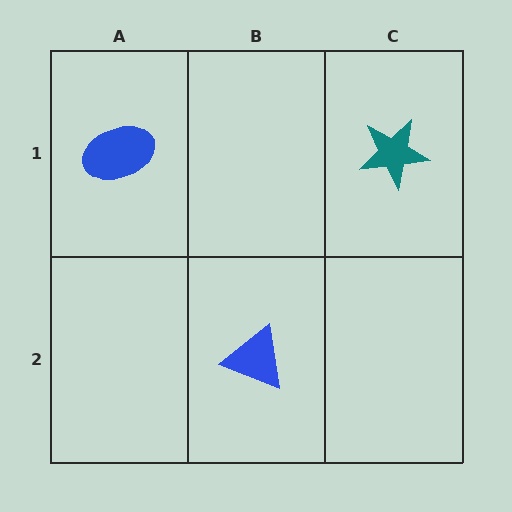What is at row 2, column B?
A blue triangle.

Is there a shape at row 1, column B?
No, that cell is empty.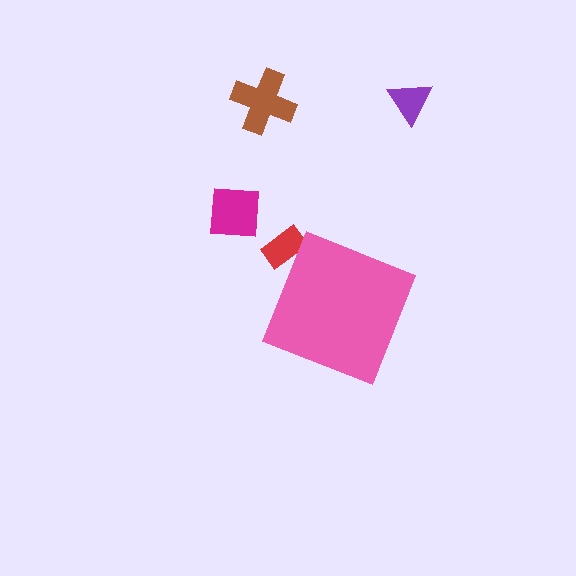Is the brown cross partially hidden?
No, the brown cross is fully visible.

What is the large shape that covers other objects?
A pink diamond.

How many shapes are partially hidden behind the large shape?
1 shape is partially hidden.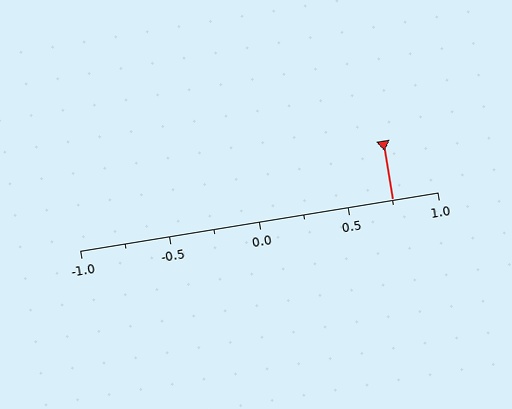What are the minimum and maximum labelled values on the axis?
The axis runs from -1.0 to 1.0.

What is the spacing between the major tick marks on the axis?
The major ticks are spaced 0.5 apart.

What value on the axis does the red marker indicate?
The marker indicates approximately 0.75.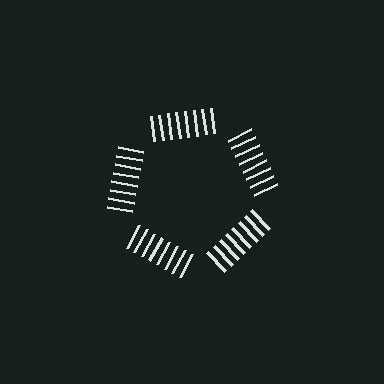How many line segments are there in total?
40 — 8 along each of the 5 edges.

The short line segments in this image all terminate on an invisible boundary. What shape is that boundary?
An illusory pentagon — the line segments terminate on its edges but no continuous stroke is drawn.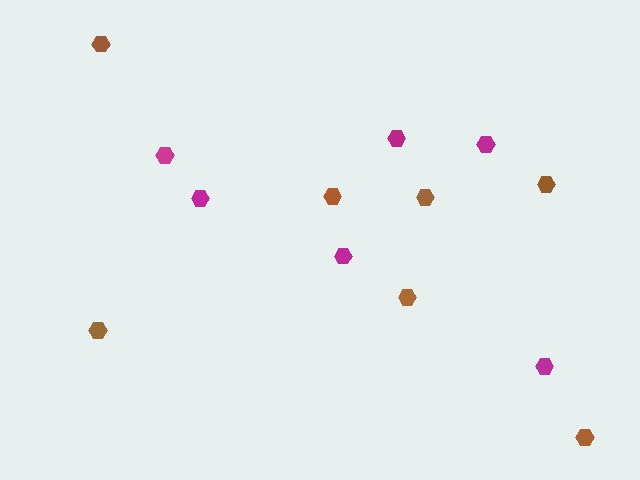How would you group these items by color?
There are 2 groups: one group of magenta hexagons (6) and one group of brown hexagons (7).